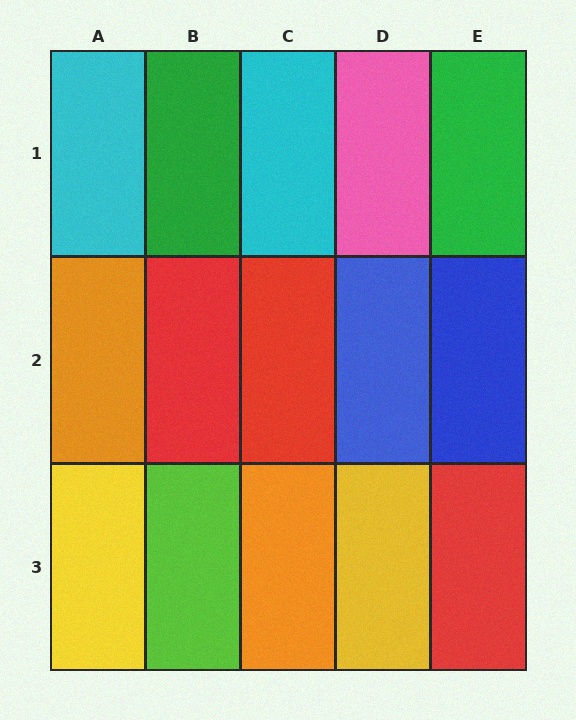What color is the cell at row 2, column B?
Red.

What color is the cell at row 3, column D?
Yellow.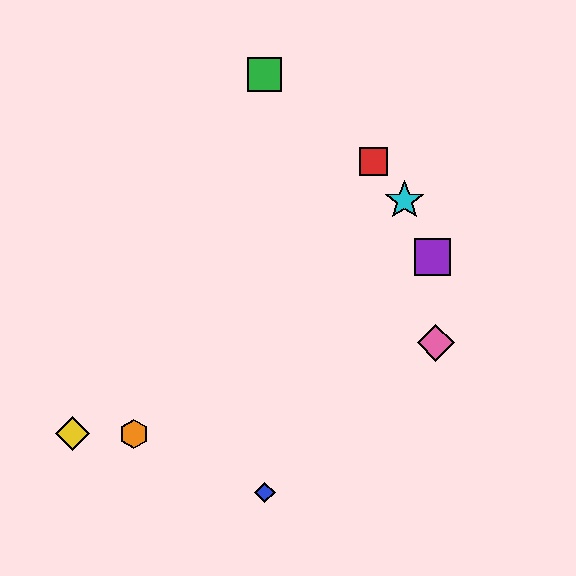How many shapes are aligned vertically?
2 shapes (the blue diamond, the green square) are aligned vertically.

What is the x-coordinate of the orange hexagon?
The orange hexagon is at x≈134.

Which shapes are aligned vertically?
The blue diamond, the green square are aligned vertically.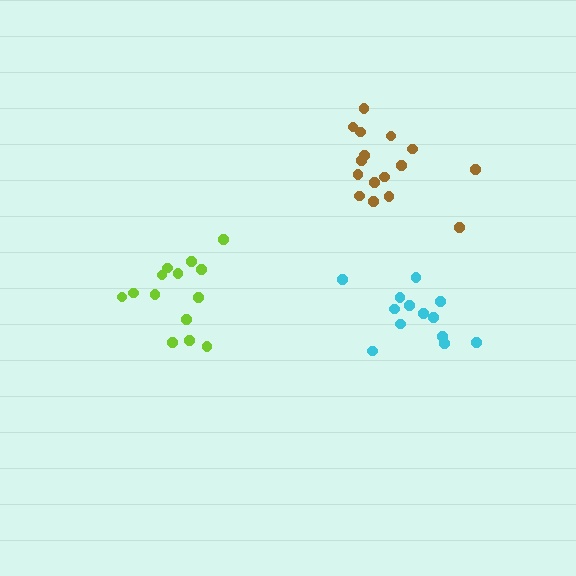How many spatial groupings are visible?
There are 3 spatial groupings.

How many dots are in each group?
Group 1: 14 dots, Group 2: 13 dots, Group 3: 16 dots (43 total).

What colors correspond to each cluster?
The clusters are colored: lime, cyan, brown.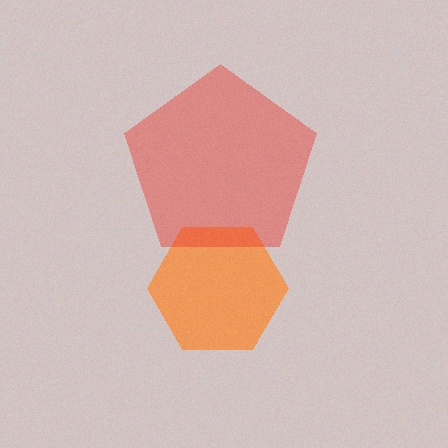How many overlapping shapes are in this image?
There are 2 overlapping shapes in the image.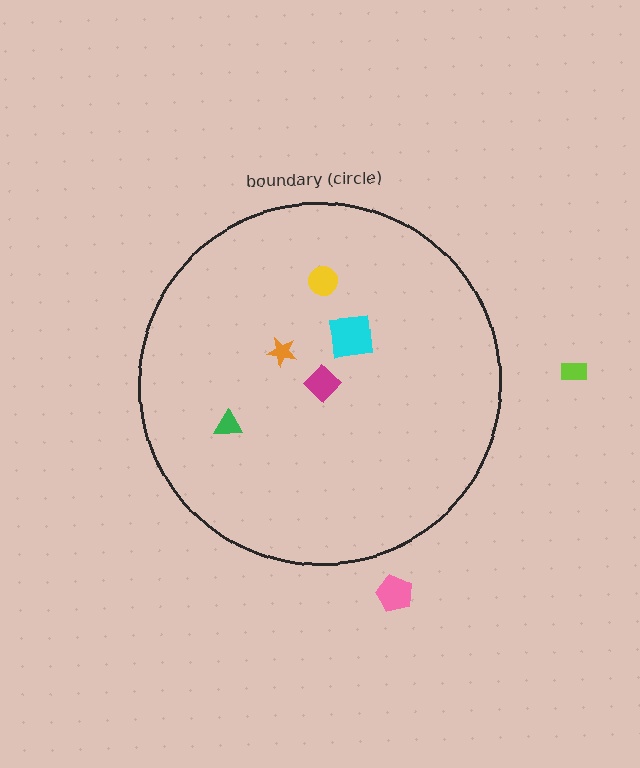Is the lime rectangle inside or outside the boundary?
Outside.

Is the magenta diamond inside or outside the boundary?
Inside.